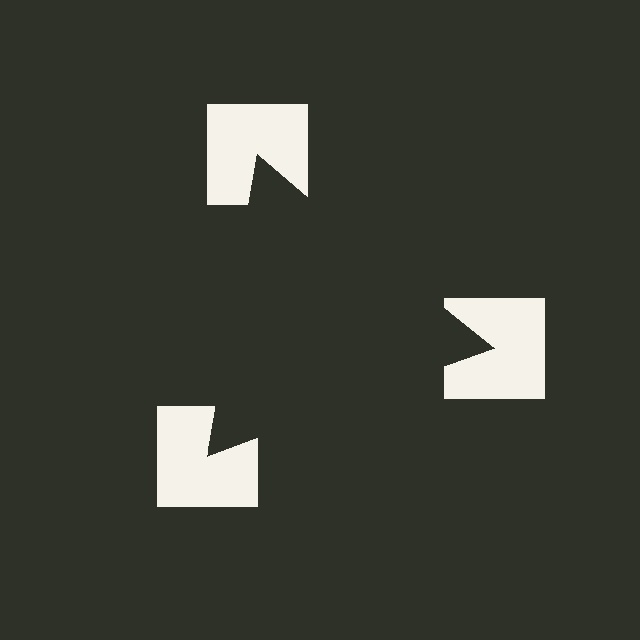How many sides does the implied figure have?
3 sides.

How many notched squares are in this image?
There are 3 — one at each vertex of the illusory triangle.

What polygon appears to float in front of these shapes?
An illusory triangle — its edges are inferred from the aligned wedge cuts in the notched squares, not physically drawn.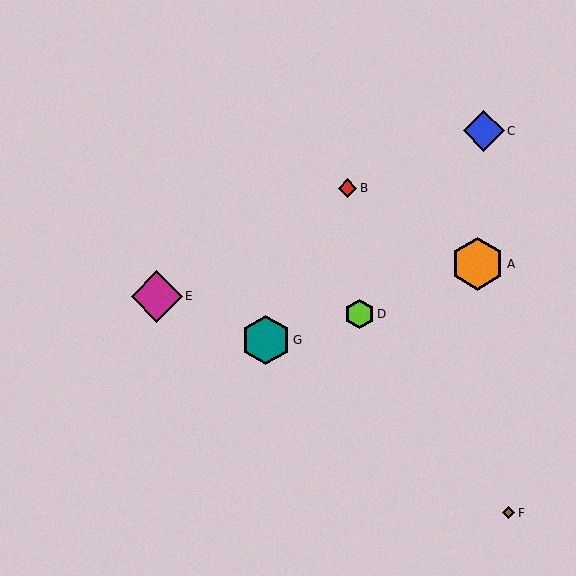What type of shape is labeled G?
Shape G is a teal hexagon.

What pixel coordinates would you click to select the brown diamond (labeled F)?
Click at (509, 513) to select the brown diamond F.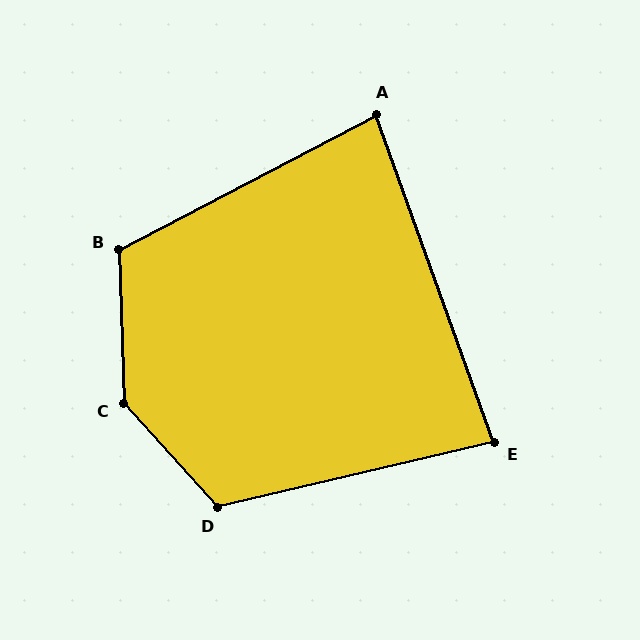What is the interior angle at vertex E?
Approximately 83 degrees (acute).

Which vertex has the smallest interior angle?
A, at approximately 82 degrees.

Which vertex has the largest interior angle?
C, at approximately 140 degrees.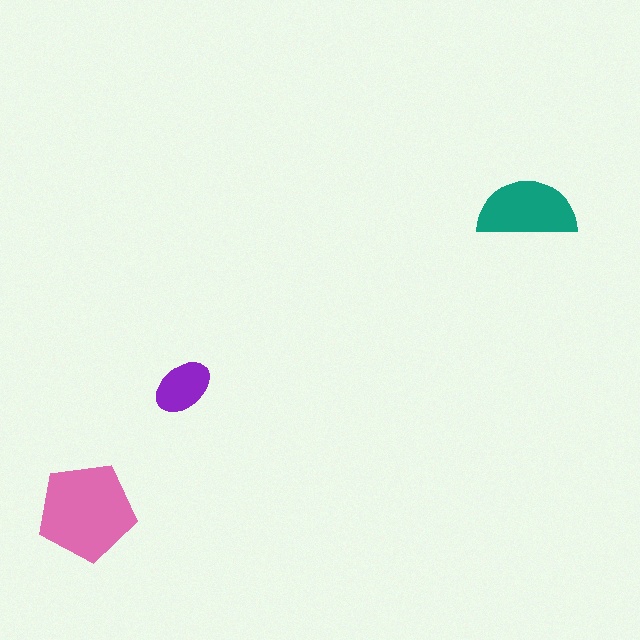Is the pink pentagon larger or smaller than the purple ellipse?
Larger.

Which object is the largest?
The pink pentagon.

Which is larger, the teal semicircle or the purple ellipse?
The teal semicircle.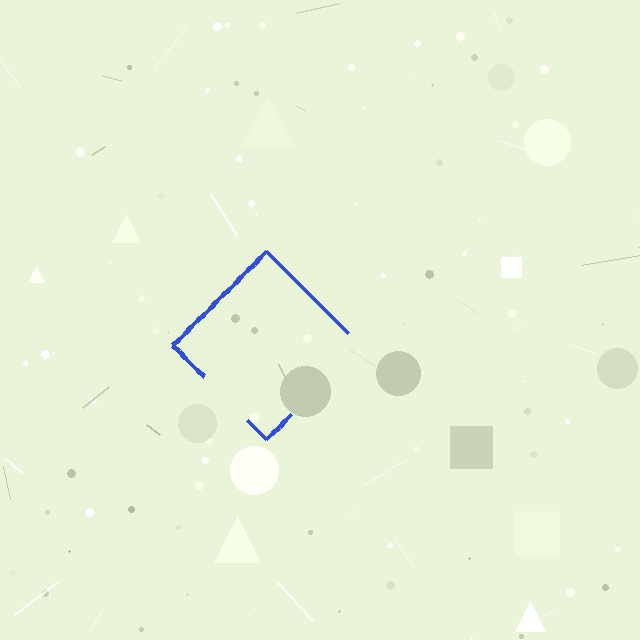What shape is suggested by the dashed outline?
The dashed outline suggests a diamond.